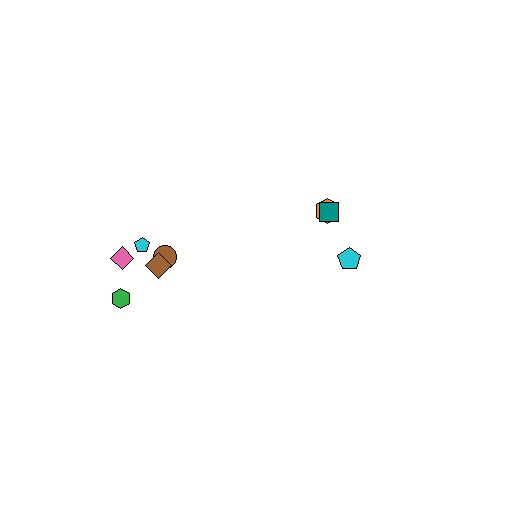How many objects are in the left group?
There are 5 objects.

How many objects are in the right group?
There are 3 objects.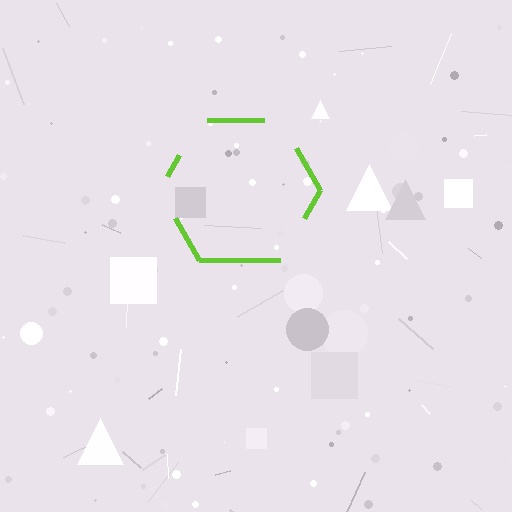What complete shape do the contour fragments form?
The contour fragments form a hexagon.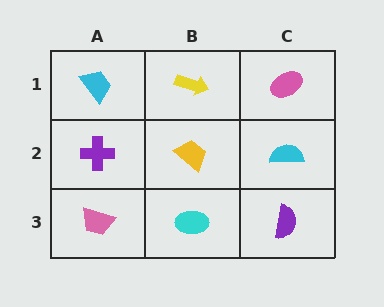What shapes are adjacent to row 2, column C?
A pink ellipse (row 1, column C), a purple semicircle (row 3, column C), a yellow trapezoid (row 2, column B).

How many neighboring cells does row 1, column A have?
2.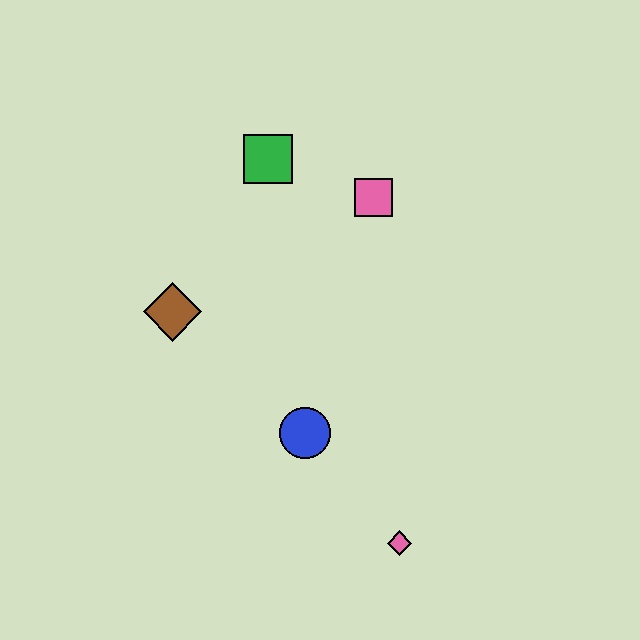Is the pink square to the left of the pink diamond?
Yes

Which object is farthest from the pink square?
The pink diamond is farthest from the pink square.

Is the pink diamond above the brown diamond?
No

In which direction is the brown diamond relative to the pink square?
The brown diamond is to the left of the pink square.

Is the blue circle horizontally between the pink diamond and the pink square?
No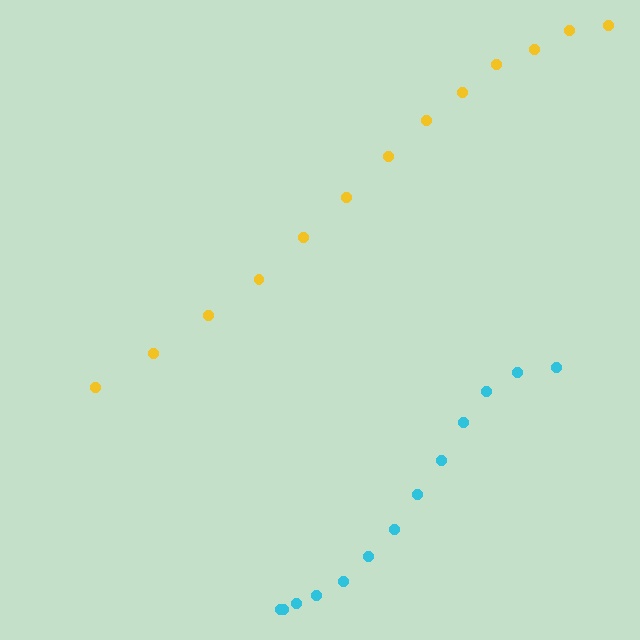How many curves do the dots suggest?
There are 2 distinct paths.